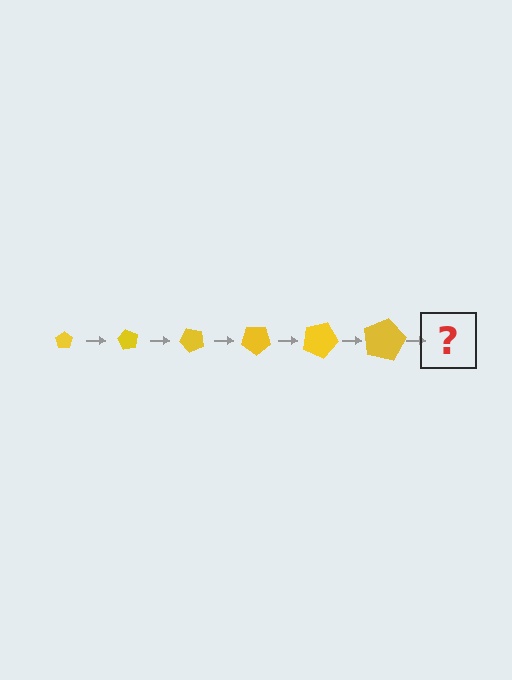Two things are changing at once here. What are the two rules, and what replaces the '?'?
The two rules are that the pentagon grows larger each step and it rotates 60 degrees each step. The '?' should be a pentagon, larger than the previous one and rotated 360 degrees from the start.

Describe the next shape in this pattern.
It should be a pentagon, larger than the previous one and rotated 360 degrees from the start.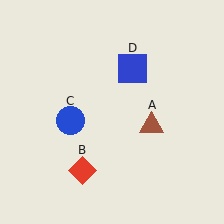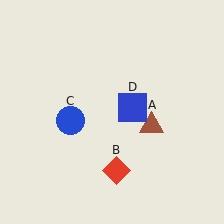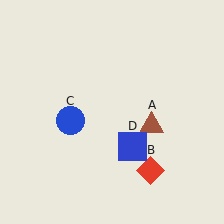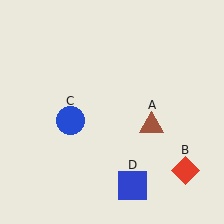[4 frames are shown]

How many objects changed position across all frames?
2 objects changed position: red diamond (object B), blue square (object D).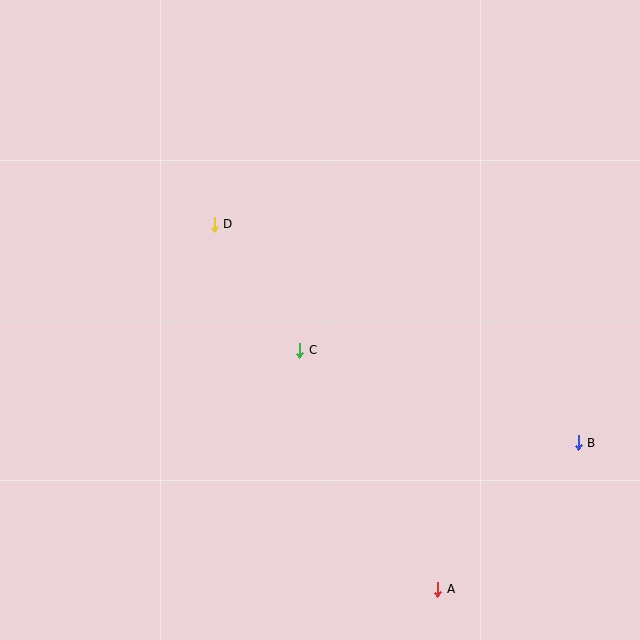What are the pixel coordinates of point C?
Point C is at (300, 350).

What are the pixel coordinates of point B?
Point B is at (578, 443).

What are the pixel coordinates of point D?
Point D is at (214, 224).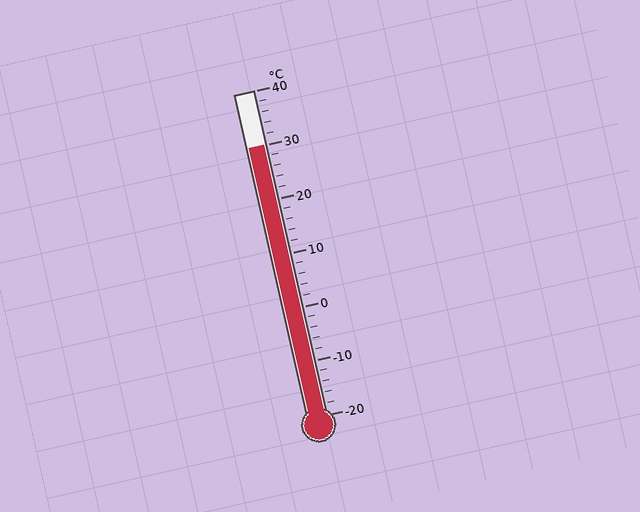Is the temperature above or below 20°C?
The temperature is above 20°C.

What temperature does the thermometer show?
The thermometer shows approximately 30°C.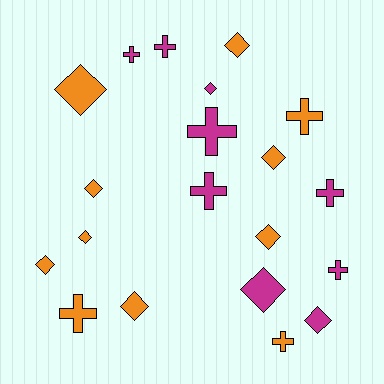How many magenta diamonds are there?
There are 3 magenta diamonds.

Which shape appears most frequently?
Diamond, with 11 objects.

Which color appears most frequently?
Orange, with 11 objects.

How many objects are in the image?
There are 20 objects.